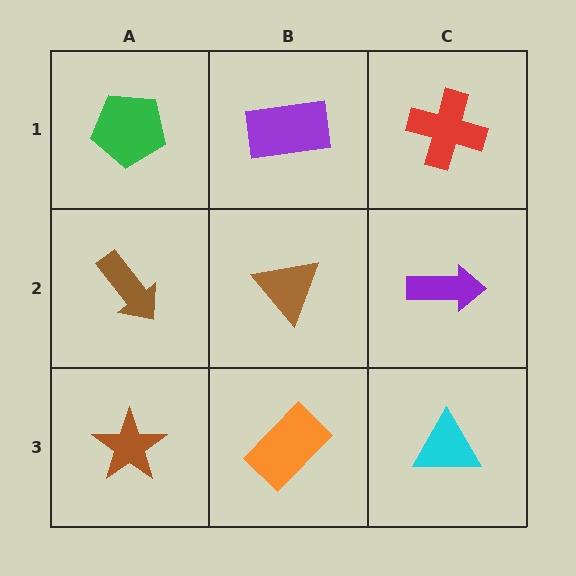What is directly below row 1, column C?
A purple arrow.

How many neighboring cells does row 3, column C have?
2.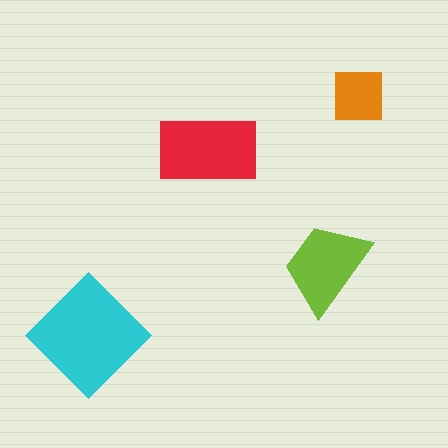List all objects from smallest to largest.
The orange square, the lime trapezoid, the red rectangle, the cyan diamond.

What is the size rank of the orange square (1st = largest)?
4th.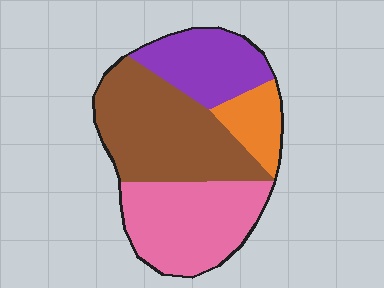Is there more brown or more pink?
Brown.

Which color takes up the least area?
Orange, at roughly 10%.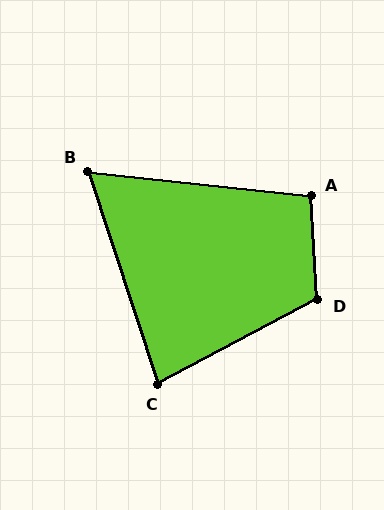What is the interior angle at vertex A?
Approximately 99 degrees (obtuse).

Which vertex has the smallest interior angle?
B, at approximately 66 degrees.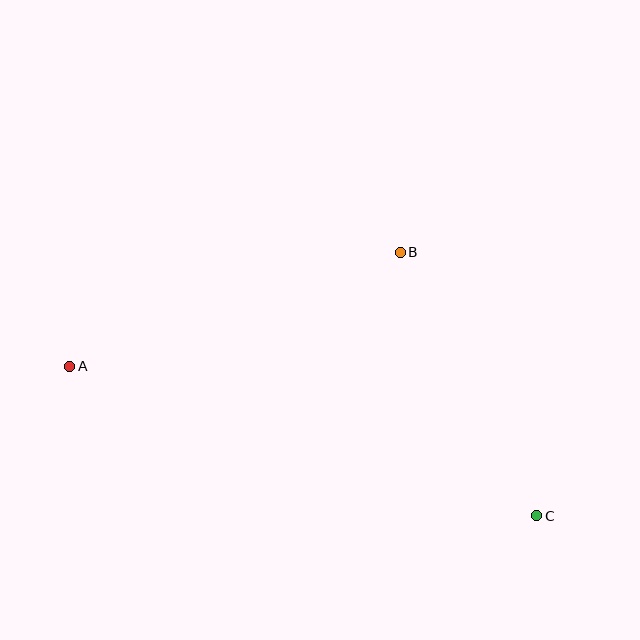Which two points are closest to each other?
Points B and C are closest to each other.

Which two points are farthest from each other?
Points A and C are farthest from each other.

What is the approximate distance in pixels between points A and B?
The distance between A and B is approximately 350 pixels.